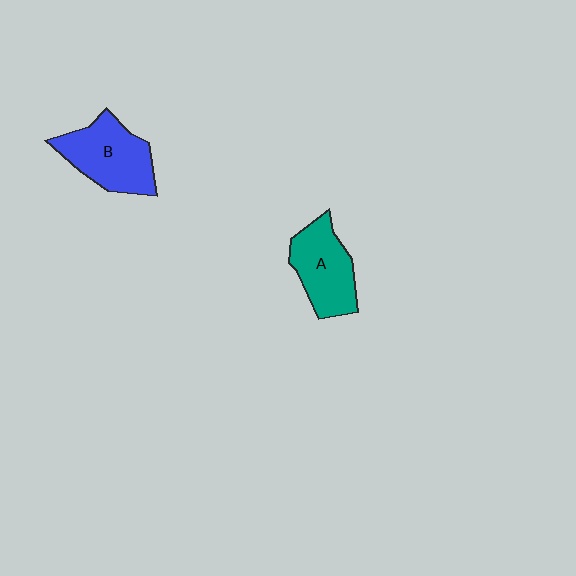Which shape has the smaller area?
Shape A (teal).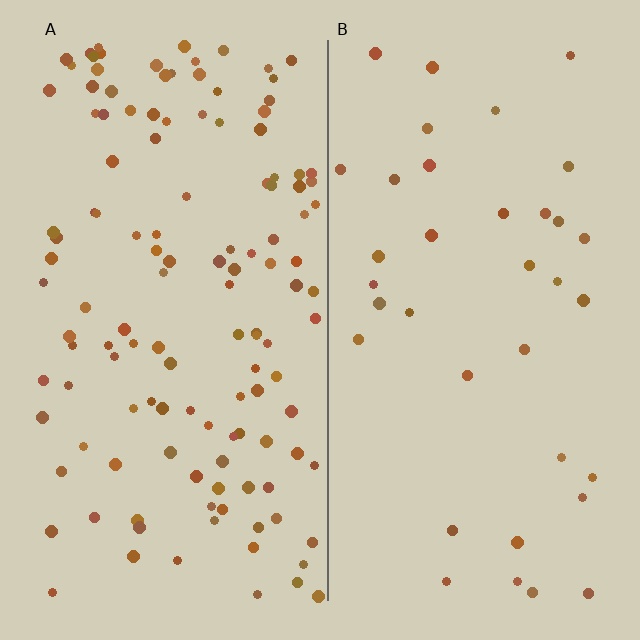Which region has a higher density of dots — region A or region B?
A (the left).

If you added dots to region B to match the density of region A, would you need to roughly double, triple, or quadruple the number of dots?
Approximately quadruple.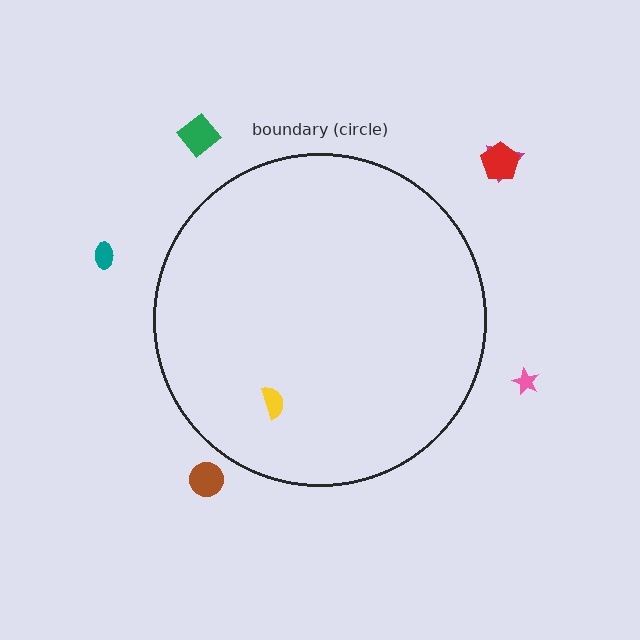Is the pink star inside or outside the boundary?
Outside.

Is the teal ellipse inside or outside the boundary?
Outside.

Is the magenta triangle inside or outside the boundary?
Outside.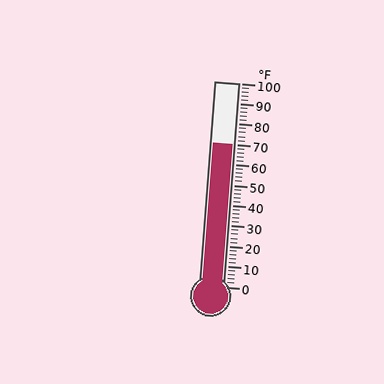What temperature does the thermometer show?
The thermometer shows approximately 70°F.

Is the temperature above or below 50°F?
The temperature is above 50°F.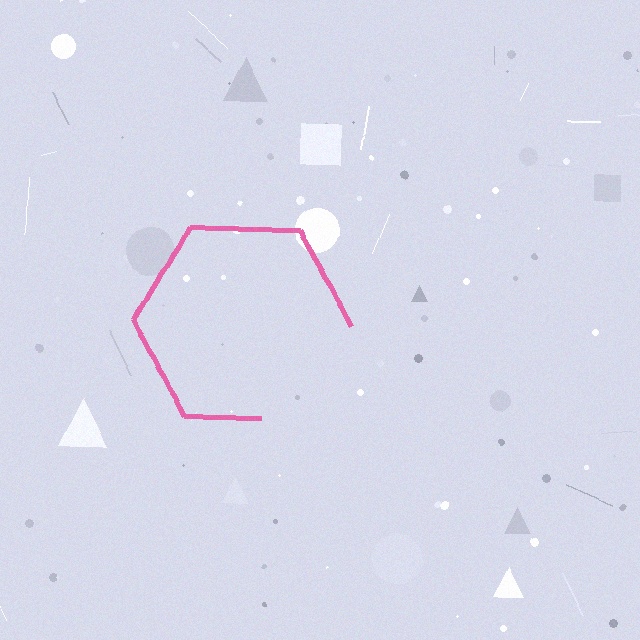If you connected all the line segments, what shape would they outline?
They would outline a hexagon.